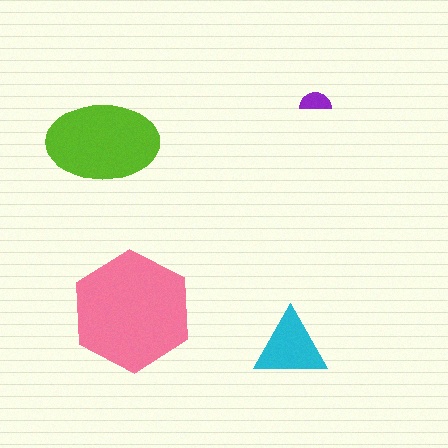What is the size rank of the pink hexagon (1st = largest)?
1st.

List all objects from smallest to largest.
The purple semicircle, the cyan triangle, the lime ellipse, the pink hexagon.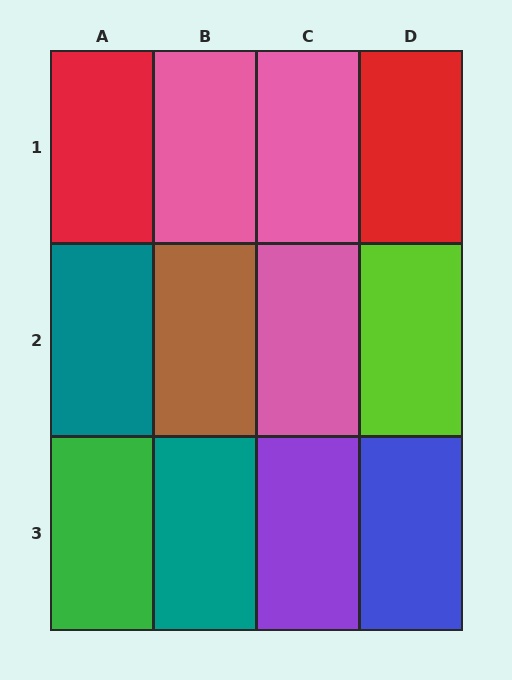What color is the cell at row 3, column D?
Blue.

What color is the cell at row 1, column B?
Pink.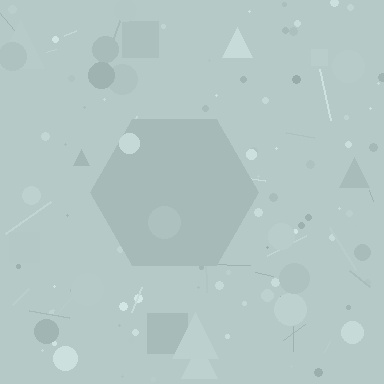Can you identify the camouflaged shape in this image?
The camouflaged shape is a hexagon.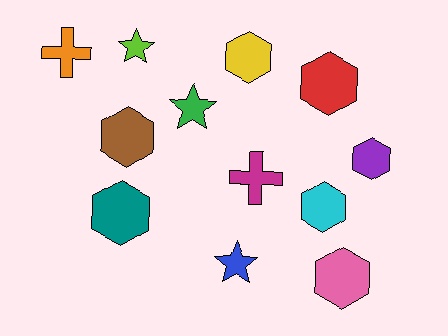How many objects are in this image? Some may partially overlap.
There are 12 objects.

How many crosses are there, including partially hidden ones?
There are 2 crosses.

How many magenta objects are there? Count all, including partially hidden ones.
There is 1 magenta object.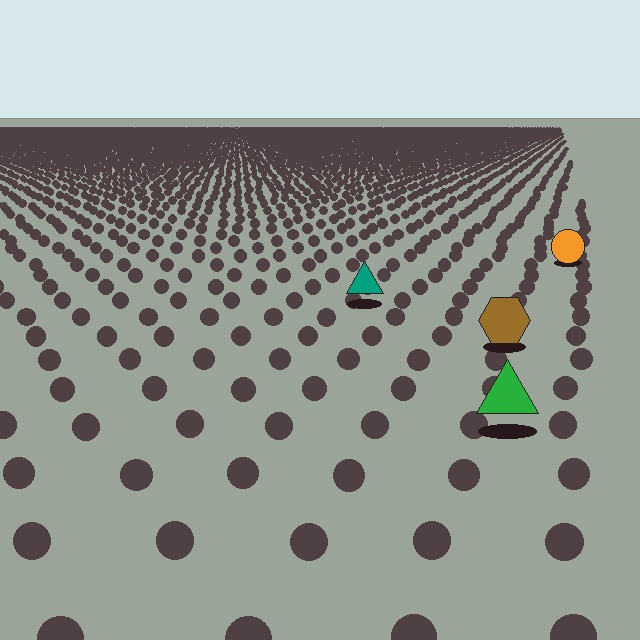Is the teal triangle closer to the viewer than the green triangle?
No. The green triangle is closer — you can tell from the texture gradient: the ground texture is coarser near it.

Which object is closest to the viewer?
The green triangle is closest. The texture marks near it are larger and more spread out.